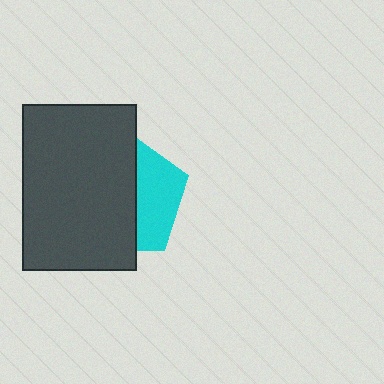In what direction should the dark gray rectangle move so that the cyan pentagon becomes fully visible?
The dark gray rectangle should move left. That is the shortest direction to clear the overlap and leave the cyan pentagon fully visible.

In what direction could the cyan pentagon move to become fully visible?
The cyan pentagon could move right. That would shift it out from behind the dark gray rectangle entirely.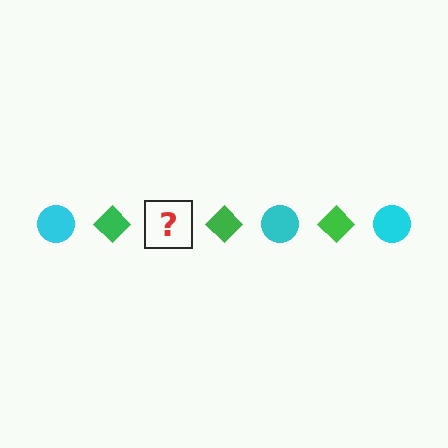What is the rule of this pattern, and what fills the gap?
The rule is that the pattern alternates between cyan circle and green diamond. The gap should be filled with a cyan circle.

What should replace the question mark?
The question mark should be replaced with a cyan circle.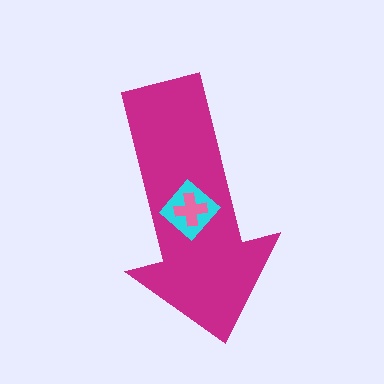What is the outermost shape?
The magenta arrow.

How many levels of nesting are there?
3.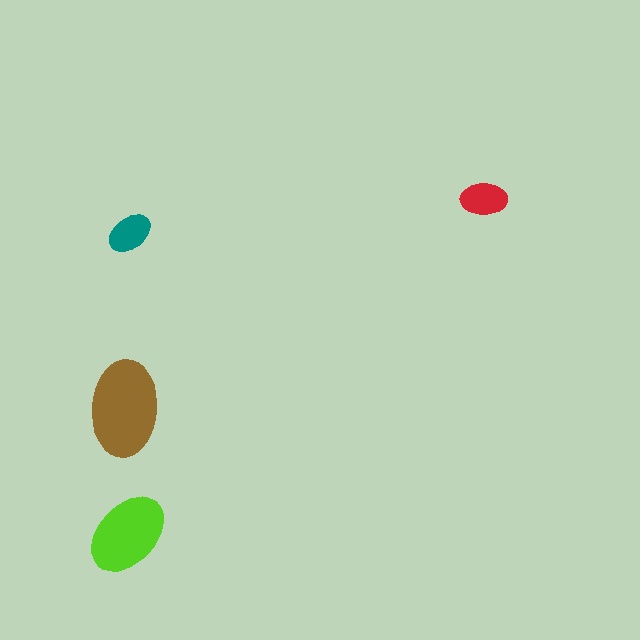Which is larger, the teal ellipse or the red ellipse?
The red one.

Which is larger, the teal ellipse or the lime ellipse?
The lime one.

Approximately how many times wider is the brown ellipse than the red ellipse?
About 2 times wider.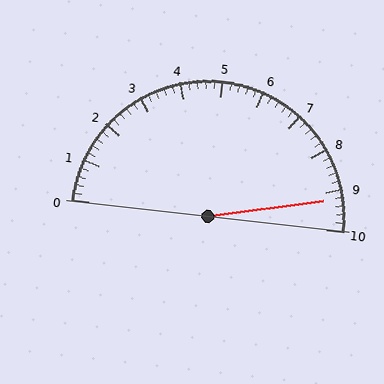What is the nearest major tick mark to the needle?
The nearest major tick mark is 9.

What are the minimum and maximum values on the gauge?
The gauge ranges from 0 to 10.